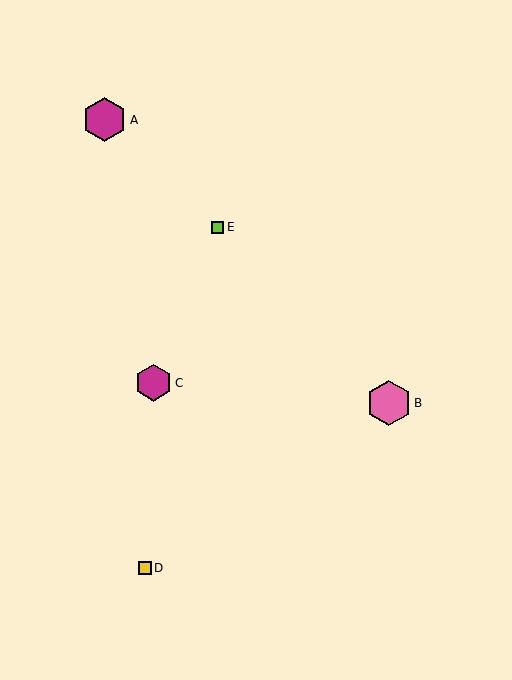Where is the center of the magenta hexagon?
The center of the magenta hexagon is at (154, 383).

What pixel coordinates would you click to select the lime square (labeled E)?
Click at (218, 227) to select the lime square E.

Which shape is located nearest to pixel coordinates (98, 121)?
The magenta hexagon (labeled A) at (104, 120) is nearest to that location.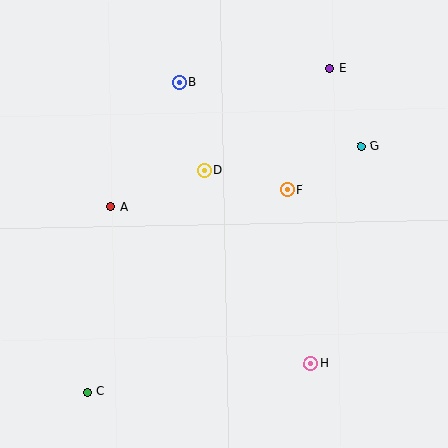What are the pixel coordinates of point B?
Point B is at (179, 82).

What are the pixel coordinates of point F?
Point F is at (288, 190).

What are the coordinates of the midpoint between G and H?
The midpoint between G and H is at (336, 255).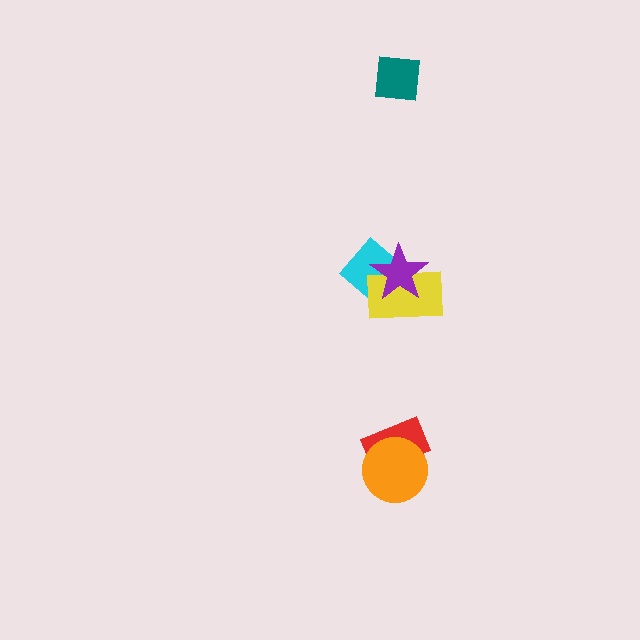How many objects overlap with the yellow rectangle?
2 objects overlap with the yellow rectangle.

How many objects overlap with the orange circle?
1 object overlaps with the orange circle.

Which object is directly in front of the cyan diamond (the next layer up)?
The yellow rectangle is directly in front of the cyan diamond.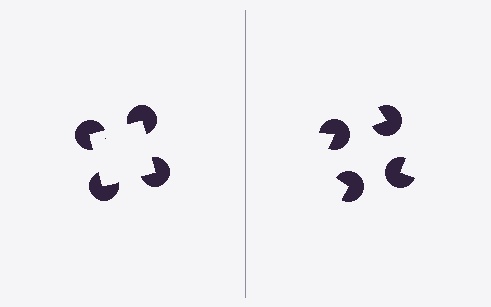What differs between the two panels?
The pac-man discs are positioned identically on both sides; only the wedge orientations differ. On the left they align to a square; on the right they are misaligned.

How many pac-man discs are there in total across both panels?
8 — 4 on each side.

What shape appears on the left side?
An illusory square.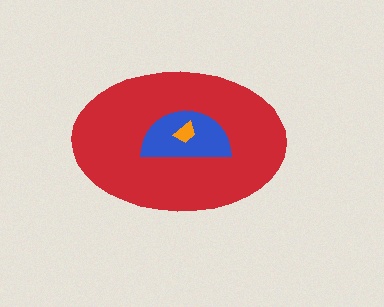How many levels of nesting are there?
3.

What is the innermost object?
The orange trapezoid.